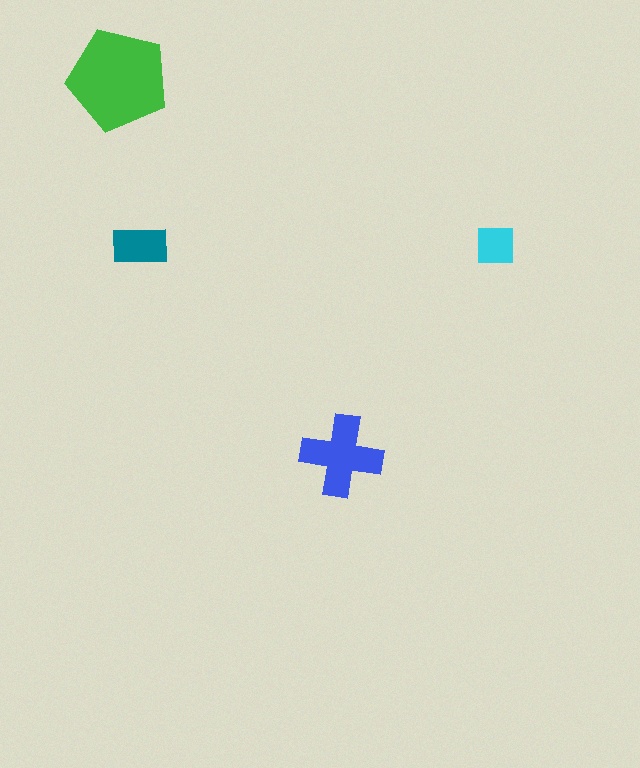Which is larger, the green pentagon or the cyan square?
The green pentagon.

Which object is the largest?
The green pentagon.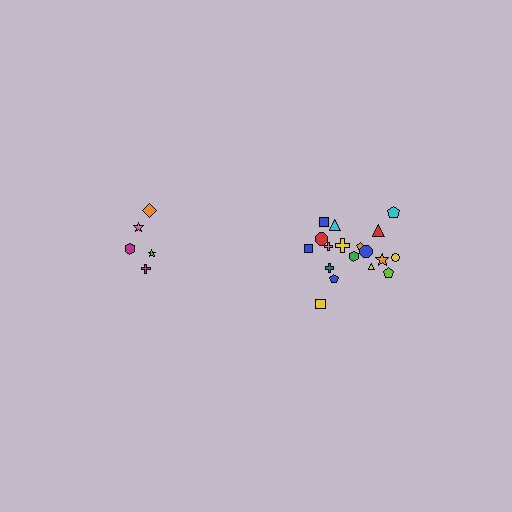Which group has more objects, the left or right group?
The right group.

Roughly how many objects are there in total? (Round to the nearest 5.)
Roughly 25 objects in total.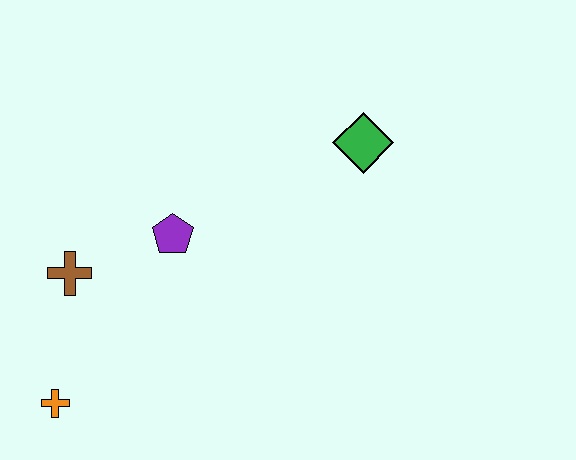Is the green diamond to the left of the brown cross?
No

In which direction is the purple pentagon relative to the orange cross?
The purple pentagon is above the orange cross.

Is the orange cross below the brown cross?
Yes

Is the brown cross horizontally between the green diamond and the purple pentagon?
No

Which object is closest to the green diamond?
The purple pentagon is closest to the green diamond.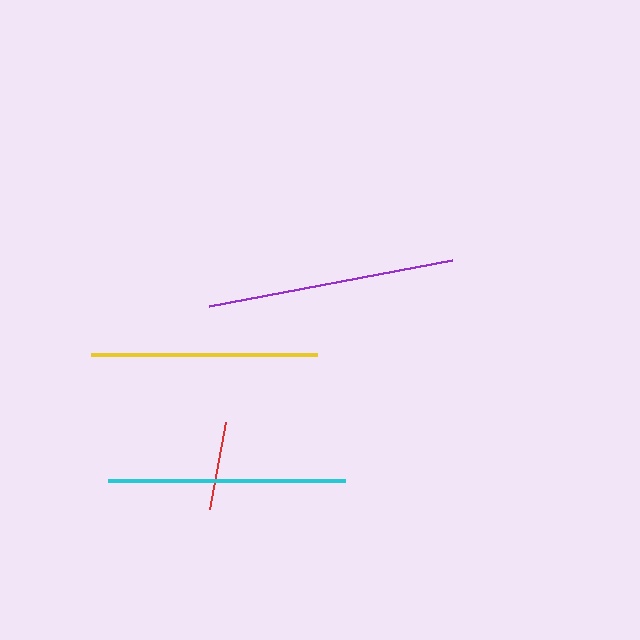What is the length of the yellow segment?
The yellow segment is approximately 226 pixels long.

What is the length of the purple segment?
The purple segment is approximately 247 pixels long.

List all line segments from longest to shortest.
From longest to shortest: purple, cyan, yellow, red.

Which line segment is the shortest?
The red line is the shortest at approximately 89 pixels.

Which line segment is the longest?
The purple line is the longest at approximately 247 pixels.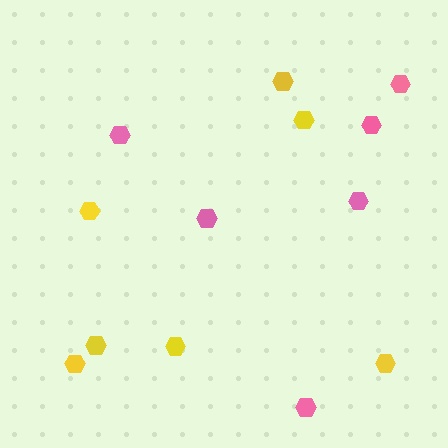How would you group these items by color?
There are 2 groups: one group of yellow hexagons (7) and one group of pink hexagons (6).